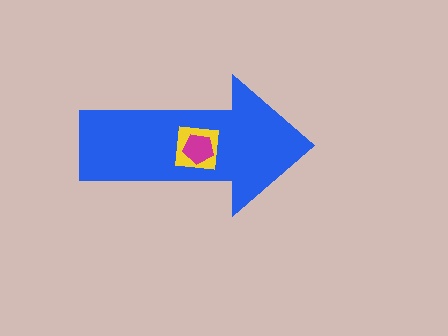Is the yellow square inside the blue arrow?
Yes.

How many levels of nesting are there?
3.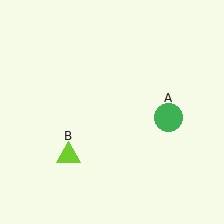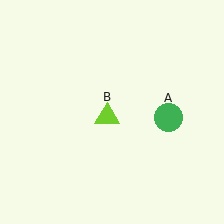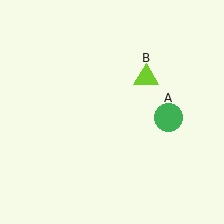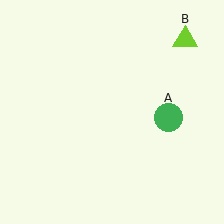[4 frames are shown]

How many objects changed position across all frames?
1 object changed position: lime triangle (object B).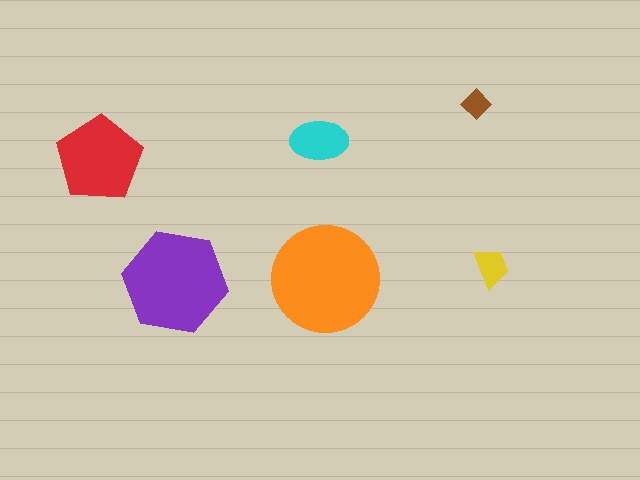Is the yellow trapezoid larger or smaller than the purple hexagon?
Smaller.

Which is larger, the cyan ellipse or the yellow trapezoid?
The cyan ellipse.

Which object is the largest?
The orange circle.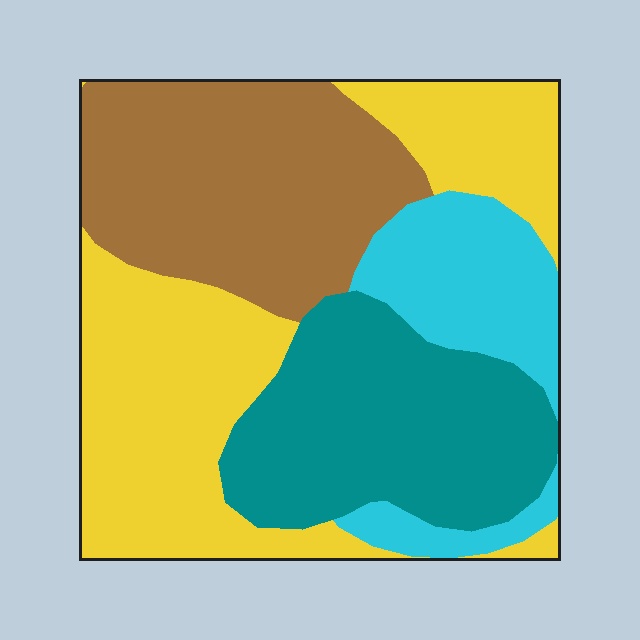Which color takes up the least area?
Cyan, at roughly 15%.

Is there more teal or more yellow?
Yellow.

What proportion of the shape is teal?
Teal takes up about one quarter (1/4) of the shape.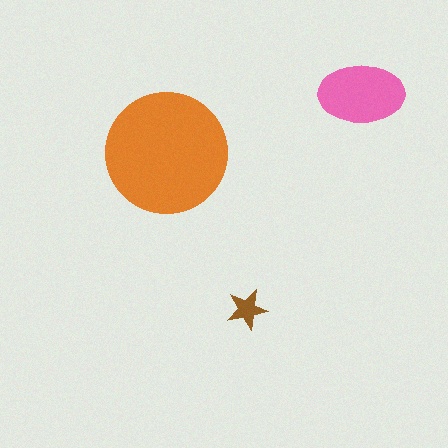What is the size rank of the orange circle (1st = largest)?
1st.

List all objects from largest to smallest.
The orange circle, the pink ellipse, the brown star.